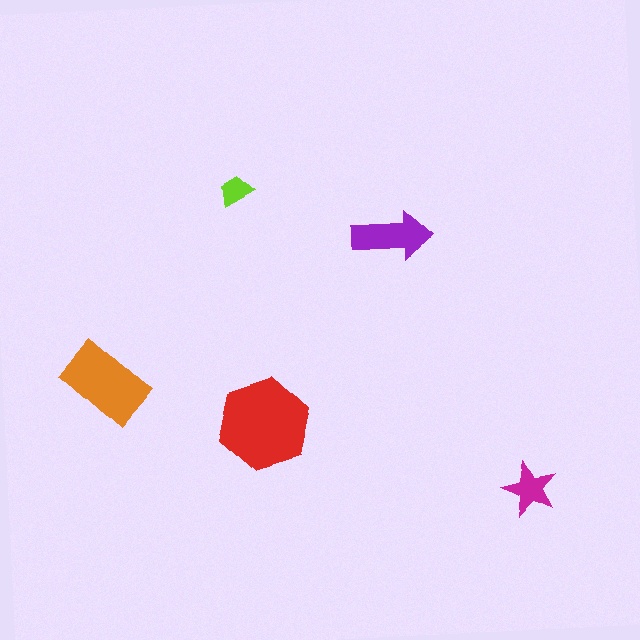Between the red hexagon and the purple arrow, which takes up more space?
The red hexagon.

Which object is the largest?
The red hexagon.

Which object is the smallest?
The lime trapezoid.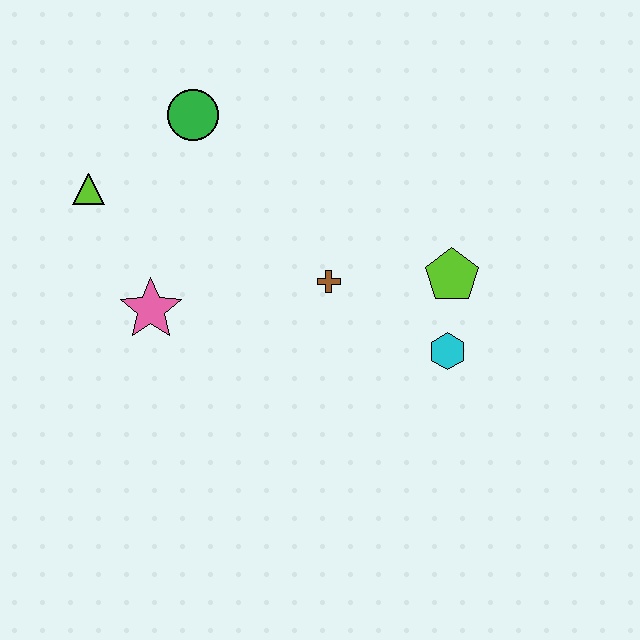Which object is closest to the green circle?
The lime triangle is closest to the green circle.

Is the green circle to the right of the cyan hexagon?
No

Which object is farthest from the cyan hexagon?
The lime triangle is farthest from the cyan hexagon.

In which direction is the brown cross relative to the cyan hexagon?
The brown cross is to the left of the cyan hexagon.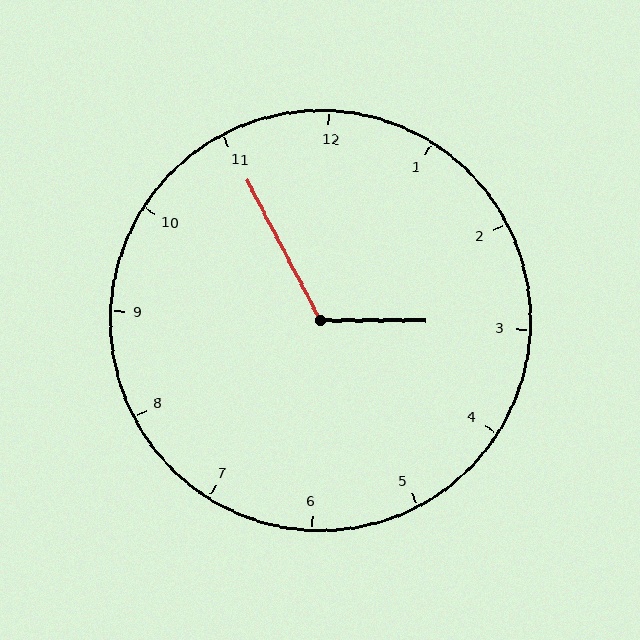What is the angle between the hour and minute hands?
Approximately 118 degrees.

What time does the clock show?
2:55.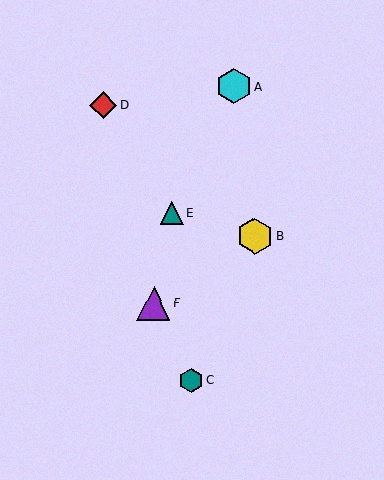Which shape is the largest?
The yellow hexagon (labeled B) is the largest.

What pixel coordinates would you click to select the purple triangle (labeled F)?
Click at (154, 303) to select the purple triangle F.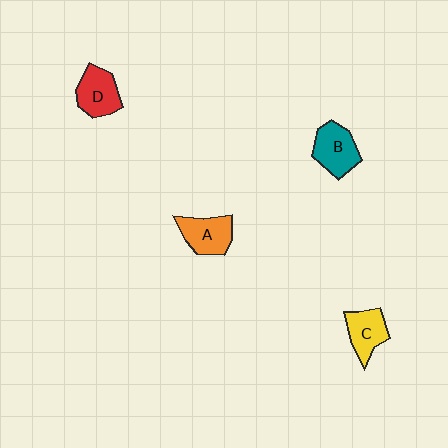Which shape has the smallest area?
Shape C (yellow).